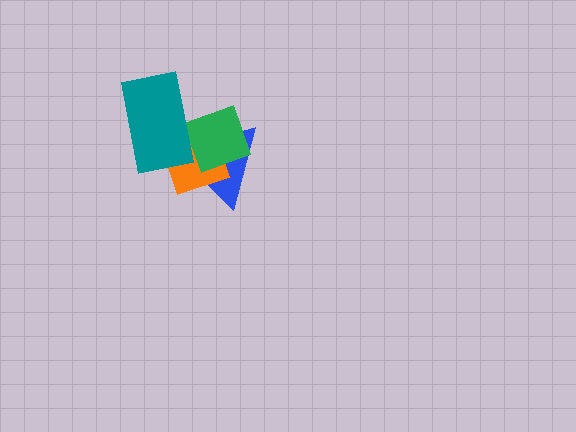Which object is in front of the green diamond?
The teal rectangle is in front of the green diamond.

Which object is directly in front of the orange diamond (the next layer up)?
The green diamond is directly in front of the orange diamond.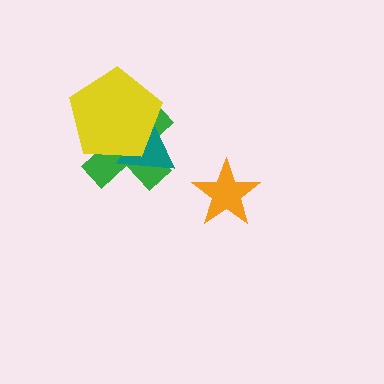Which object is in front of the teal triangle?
The yellow pentagon is in front of the teal triangle.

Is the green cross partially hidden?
Yes, it is partially covered by another shape.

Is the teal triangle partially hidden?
Yes, it is partially covered by another shape.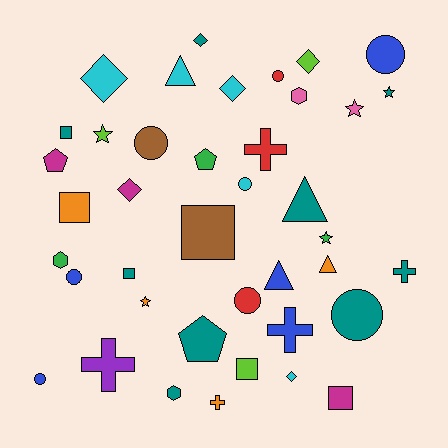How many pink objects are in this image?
There are 2 pink objects.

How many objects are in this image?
There are 40 objects.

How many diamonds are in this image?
There are 6 diamonds.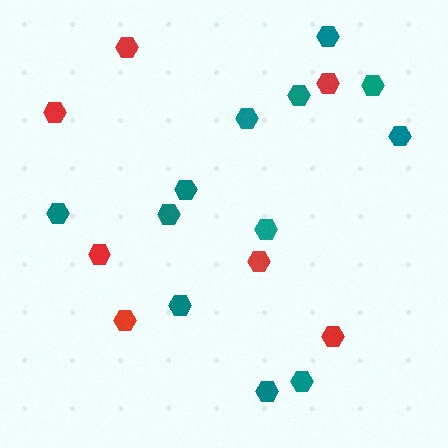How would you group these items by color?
There are 2 groups: one group of teal hexagons (12) and one group of red hexagons (7).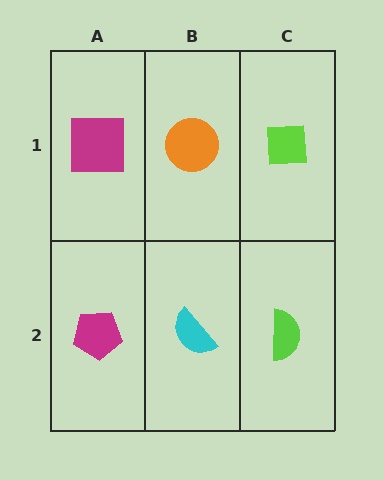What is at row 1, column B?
An orange circle.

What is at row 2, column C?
A lime semicircle.